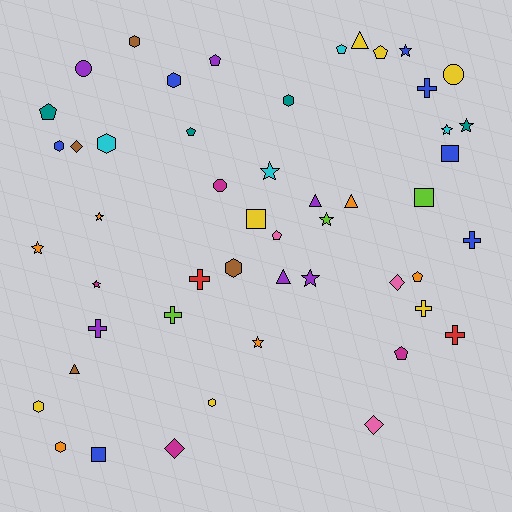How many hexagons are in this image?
There are 9 hexagons.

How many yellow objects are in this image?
There are 7 yellow objects.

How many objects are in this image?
There are 50 objects.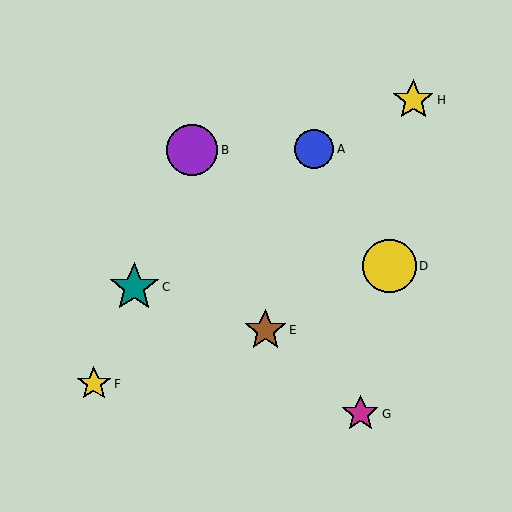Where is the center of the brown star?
The center of the brown star is at (265, 330).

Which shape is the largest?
The yellow circle (labeled D) is the largest.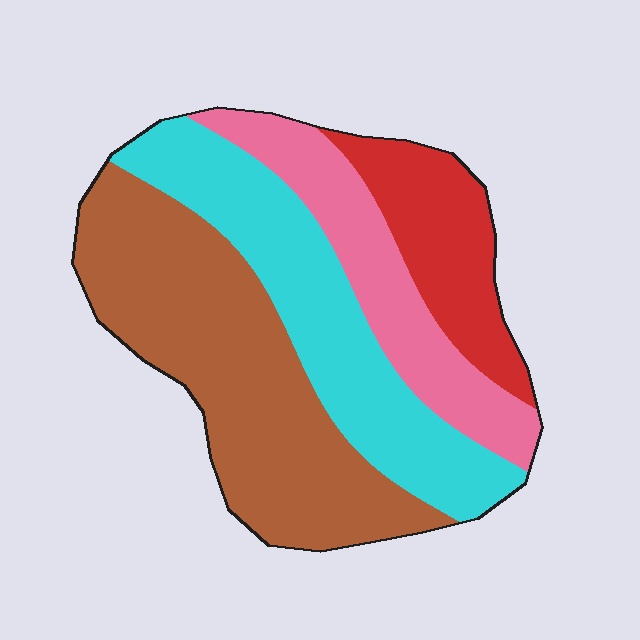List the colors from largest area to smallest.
From largest to smallest: brown, cyan, pink, red.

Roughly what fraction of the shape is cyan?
Cyan covers roughly 30% of the shape.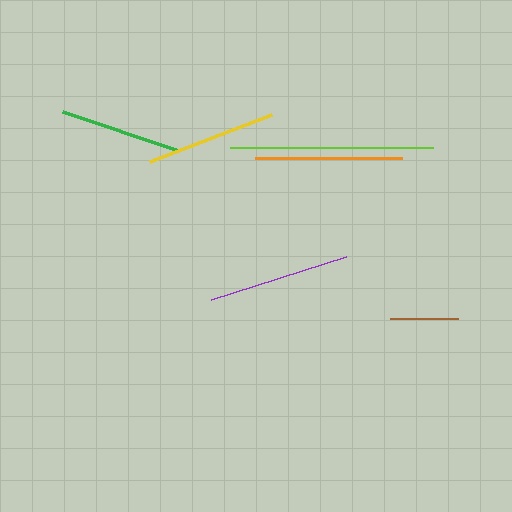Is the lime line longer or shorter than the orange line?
The lime line is longer than the orange line.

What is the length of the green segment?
The green segment is approximately 123 pixels long.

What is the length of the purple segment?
The purple segment is approximately 142 pixels long.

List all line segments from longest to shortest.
From longest to shortest: lime, orange, purple, yellow, green, brown.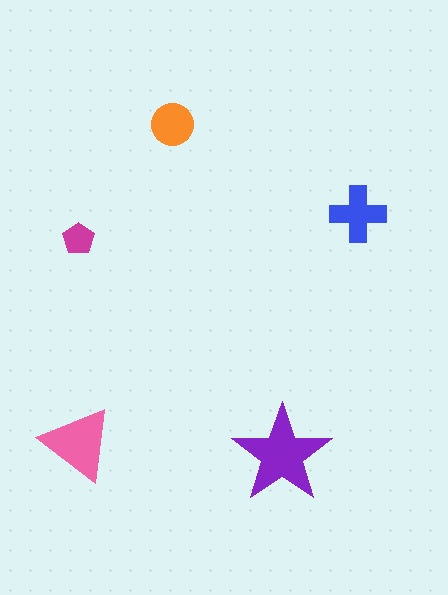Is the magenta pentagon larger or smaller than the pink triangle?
Smaller.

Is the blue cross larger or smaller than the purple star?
Smaller.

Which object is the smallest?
The magenta pentagon.